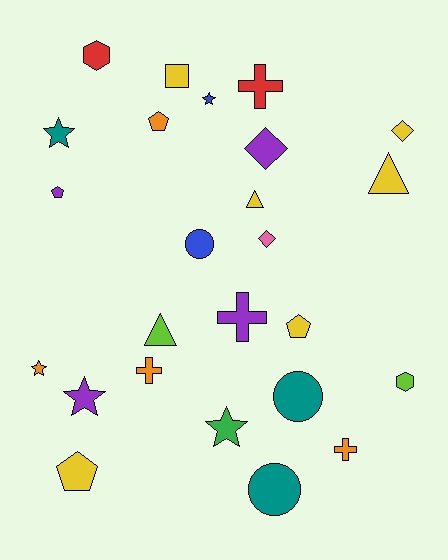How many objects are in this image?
There are 25 objects.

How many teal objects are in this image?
There are 3 teal objects.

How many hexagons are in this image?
There are 2 hexagons.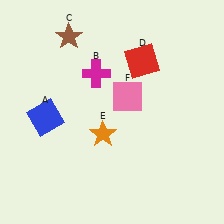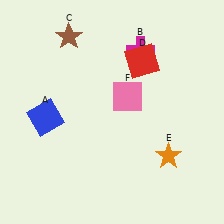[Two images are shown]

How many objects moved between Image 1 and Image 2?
2 objects moved between the two images.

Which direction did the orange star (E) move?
The orange star (E) moved right.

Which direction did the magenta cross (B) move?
The magenta cross (B) moved right.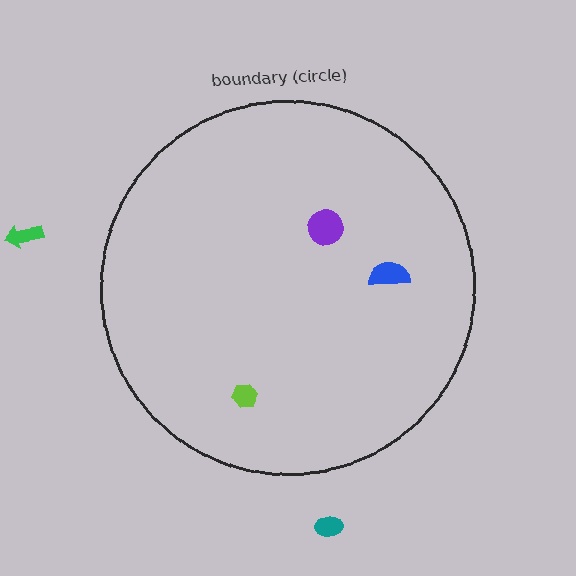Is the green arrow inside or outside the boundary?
Outside.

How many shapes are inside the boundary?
3 inside, 2 outside.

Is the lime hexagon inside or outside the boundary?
Inside.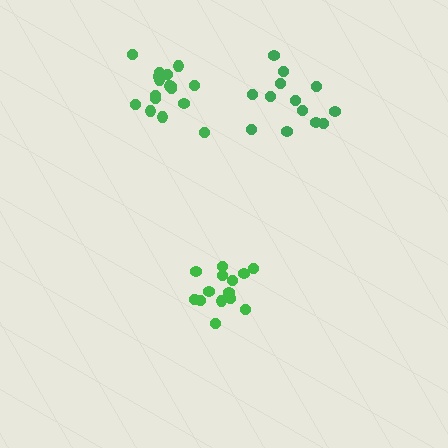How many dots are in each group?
Group 1: 13 dots, Group 2: 14 dots, Group 3: 17 dots (44 total).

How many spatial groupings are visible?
There are 3 spatial groupings.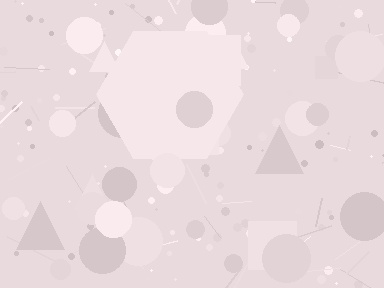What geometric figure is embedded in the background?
A hexagon is embedded in the background.